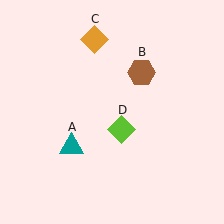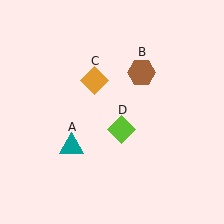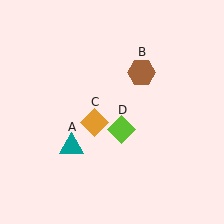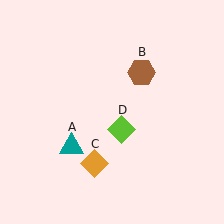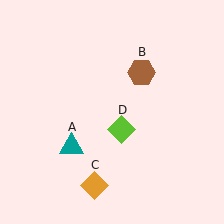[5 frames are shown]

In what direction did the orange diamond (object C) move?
The orange diamond (object C) moved down.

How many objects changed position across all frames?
1 object changed position: orange diamond (object C).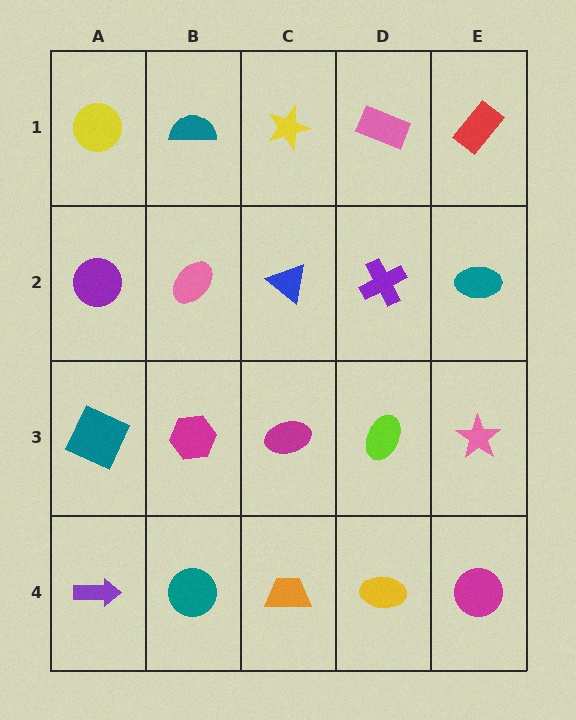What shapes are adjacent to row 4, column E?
A pink star (row 3, column E), a yellow ellipse (row 4, column D).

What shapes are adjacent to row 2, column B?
A teal semicircle (row 1, column B), a magenta hexagon (row 3, column B), a purple circle (row 2, column A), a blue triangle (row 2, column C).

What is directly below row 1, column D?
A purple cross.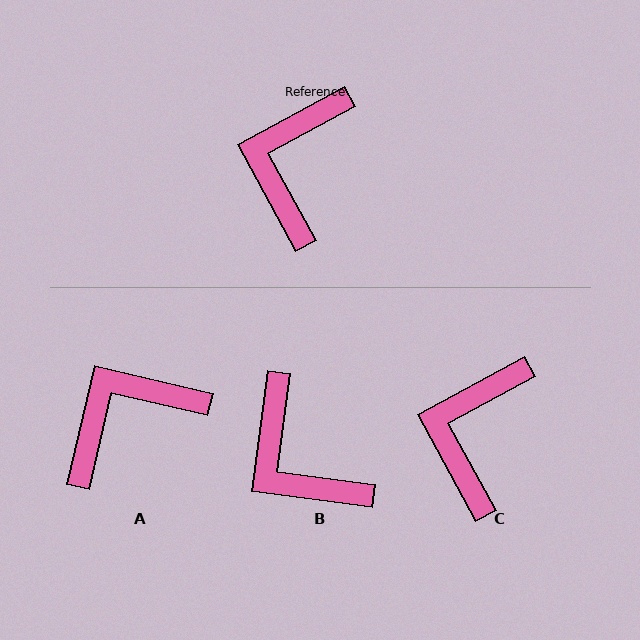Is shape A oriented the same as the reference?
No, it is off by about 42 degrees.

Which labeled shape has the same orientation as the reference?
C.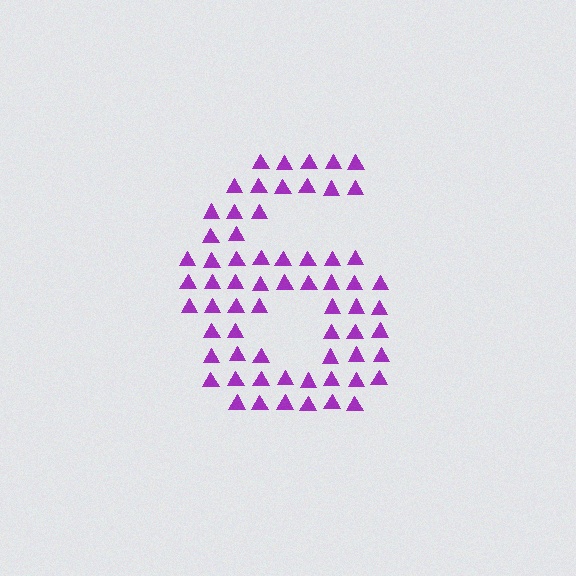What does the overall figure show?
The overall figure shows the digit 6.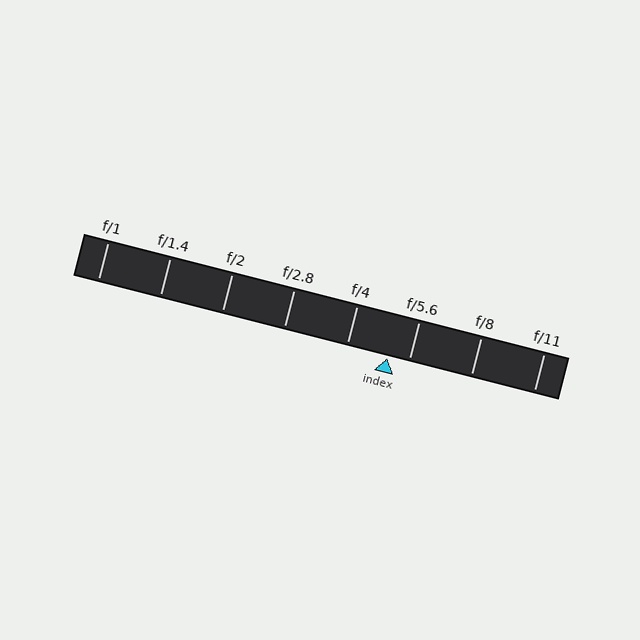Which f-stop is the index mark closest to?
The index mark is closest to f/5.6.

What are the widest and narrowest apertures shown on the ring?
The widest aperture shown is f/1 and the narrowest is f/11.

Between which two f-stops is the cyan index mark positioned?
The index mark is between f/4 and f/5.6.